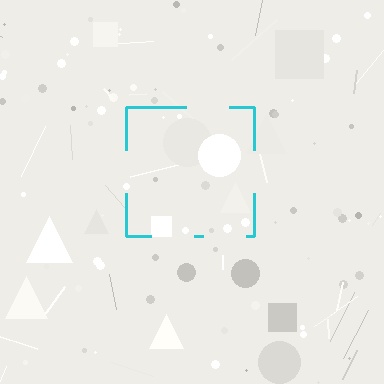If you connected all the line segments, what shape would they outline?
They would outline a square.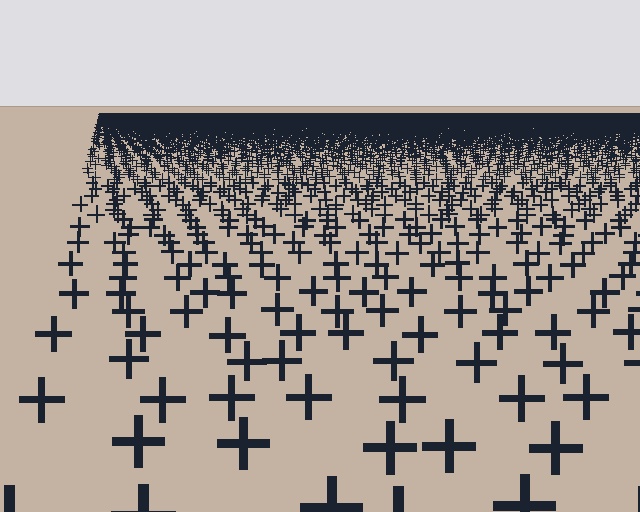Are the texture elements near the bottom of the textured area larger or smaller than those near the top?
Larger. Near the bottom, elements are closer to the viewer and appear at a bigger on-screen size.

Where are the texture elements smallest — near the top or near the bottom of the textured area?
Near the top.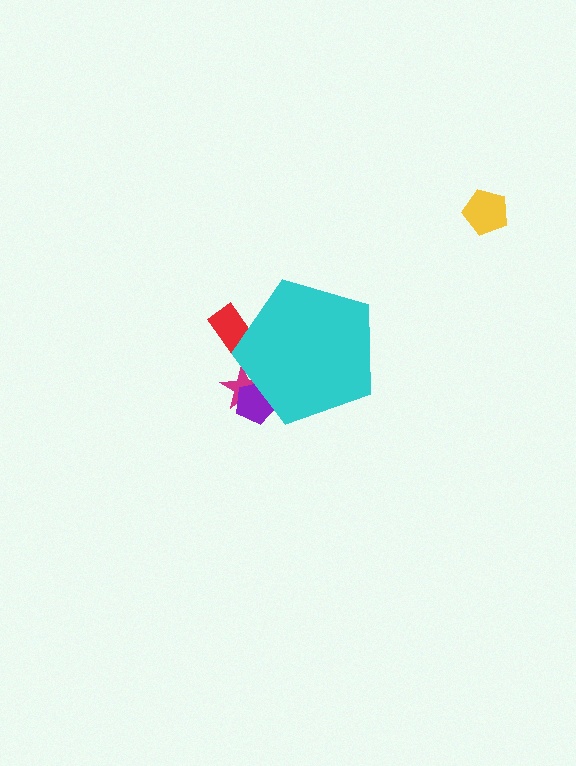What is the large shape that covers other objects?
A cyan pentagon.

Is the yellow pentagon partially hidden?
No, the yellow pentagon is fully visible.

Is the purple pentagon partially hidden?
Yes, the purple pentagon is partially hidden behind the cyan pentagon.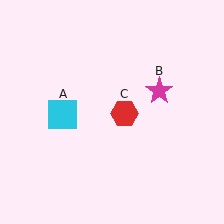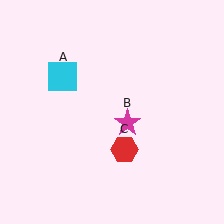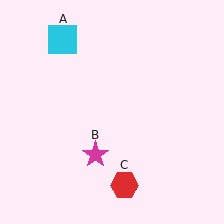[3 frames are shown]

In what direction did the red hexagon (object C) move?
The red hexagon (object C) moved down.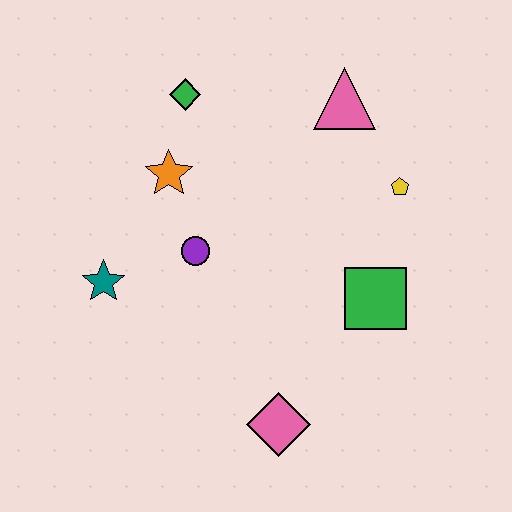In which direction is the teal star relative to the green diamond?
The teal star is below the green diamond.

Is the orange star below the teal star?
No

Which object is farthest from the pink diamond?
The green diamond is farthest from the pink diamond.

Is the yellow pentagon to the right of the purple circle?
Yes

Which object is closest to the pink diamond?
The green square is closest to the pink diamond.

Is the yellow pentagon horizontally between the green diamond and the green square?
No